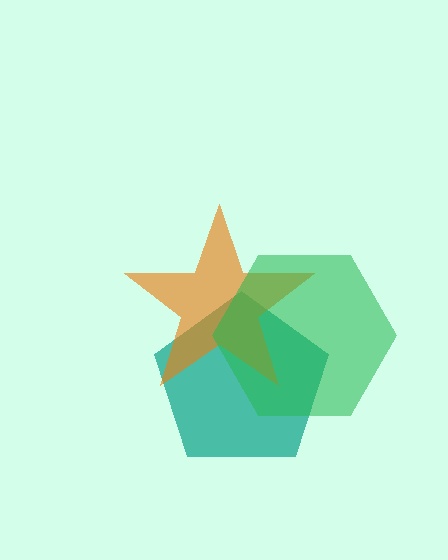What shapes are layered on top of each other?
The layered shapes are: a teal pentagon, an orange star, a green hexagon.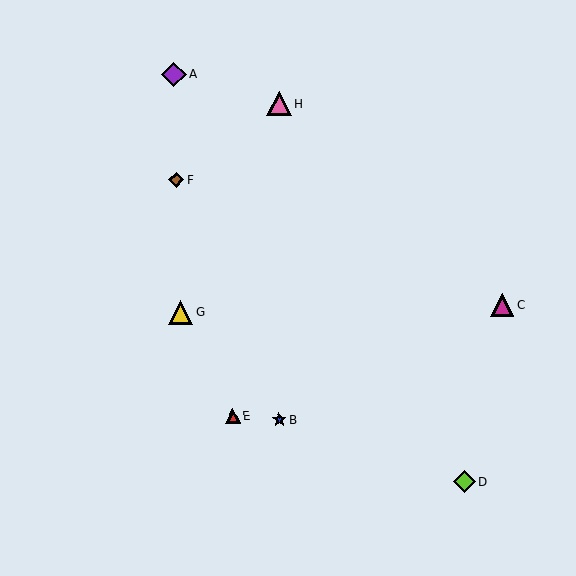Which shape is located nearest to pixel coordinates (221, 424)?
The red triangle (labeled E) at (233, 416) is nearest to that location.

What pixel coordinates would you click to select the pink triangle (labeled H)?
Click at (279, 104) to select the pink triangle H.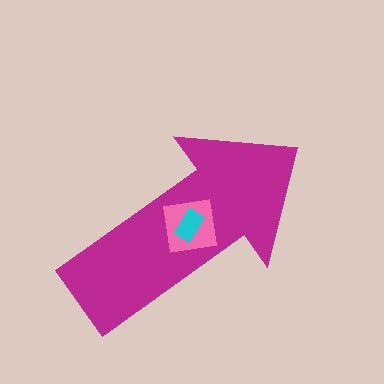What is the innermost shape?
The cyan rectangle.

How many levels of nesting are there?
3.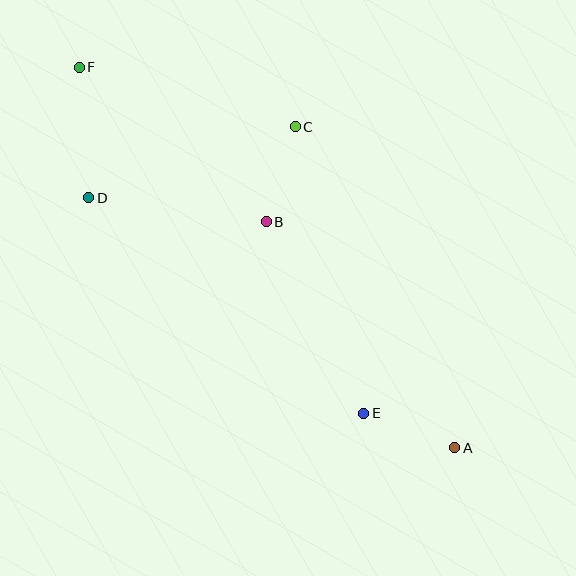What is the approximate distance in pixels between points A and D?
The distance between A and D is approximately 443 pixels.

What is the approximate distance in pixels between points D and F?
The distance between D and F is approximately 131 pixels.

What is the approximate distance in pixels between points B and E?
The distance between B and E is approximately 215 pixels.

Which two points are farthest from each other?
Points A and F are farthest from each other.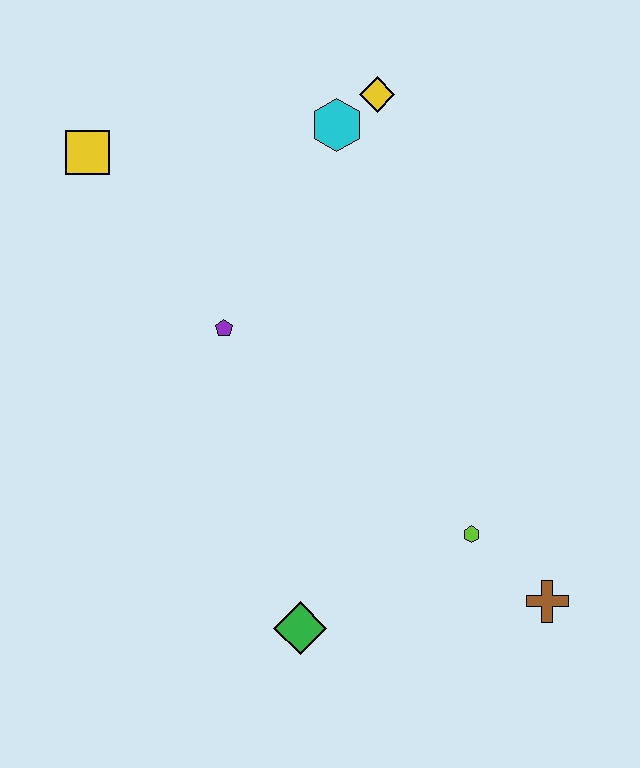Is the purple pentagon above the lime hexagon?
Yes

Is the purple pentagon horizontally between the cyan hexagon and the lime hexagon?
No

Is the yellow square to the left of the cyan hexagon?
Yes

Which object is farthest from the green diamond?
The yellow diamond is farthest from the green diamond.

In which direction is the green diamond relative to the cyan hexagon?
The green diamond is below the cyan hexagon.